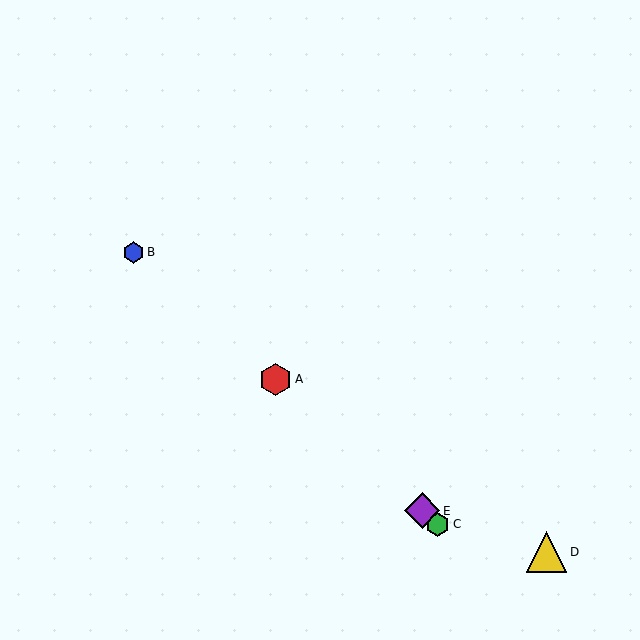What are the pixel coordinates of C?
Object C is at (437, 524).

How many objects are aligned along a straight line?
4 objects (A, B, C, E) are aligned along a straight line.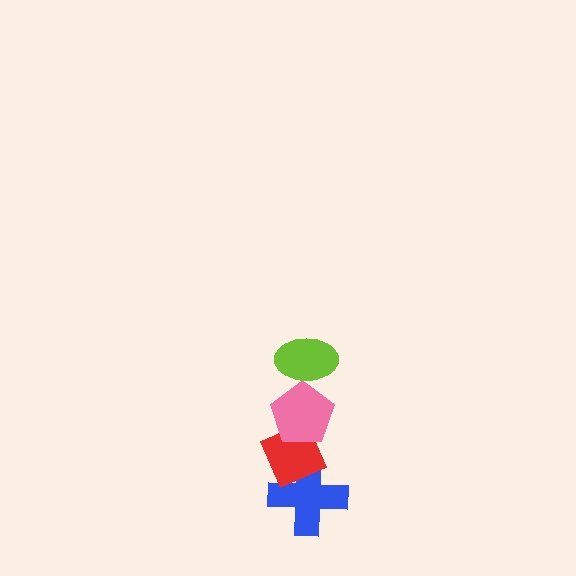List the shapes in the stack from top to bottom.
From top to bottom: the lime ellipse, the pink pentagon, the red diamond, the blue cross.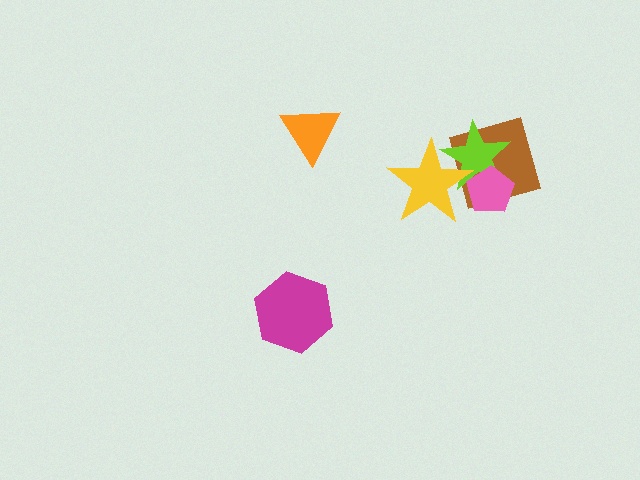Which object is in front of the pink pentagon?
The yellow star is in front of the pink pentagon.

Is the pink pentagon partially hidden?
Yes, it is partially covered by another shape.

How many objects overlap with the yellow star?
3 objects overlap with the yellow star.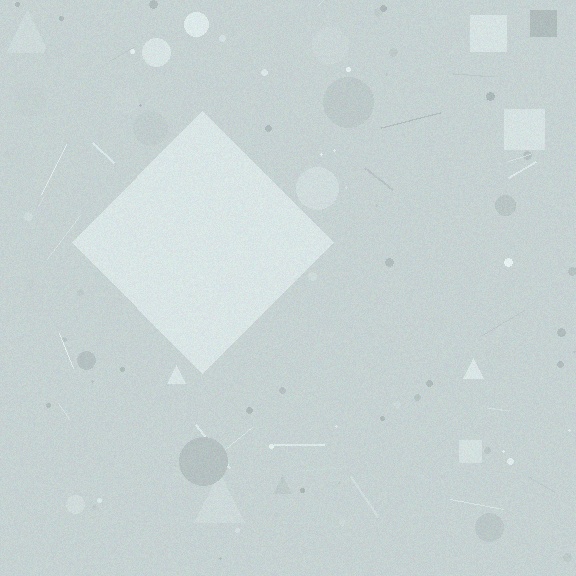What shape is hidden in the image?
A diamond is hidden in the image.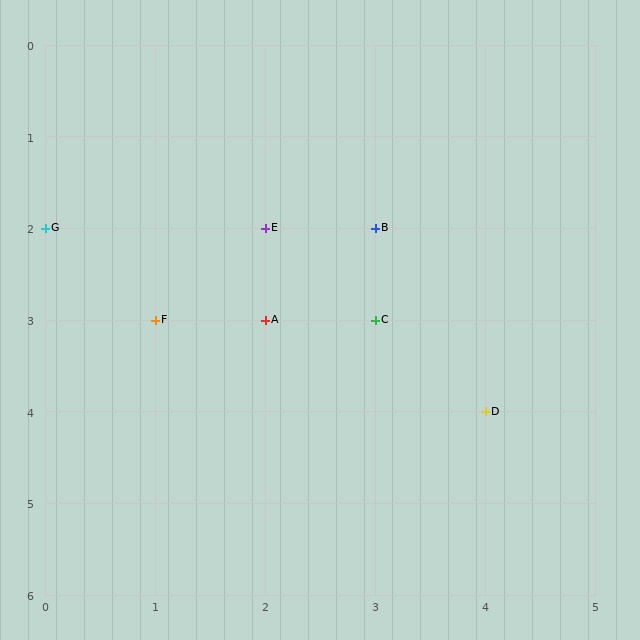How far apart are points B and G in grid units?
Points B and G are 3 columns apart.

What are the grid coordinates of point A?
Point A is at grid coordinates (2, 3).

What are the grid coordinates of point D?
Point D is at grid coordinates (4, 4).